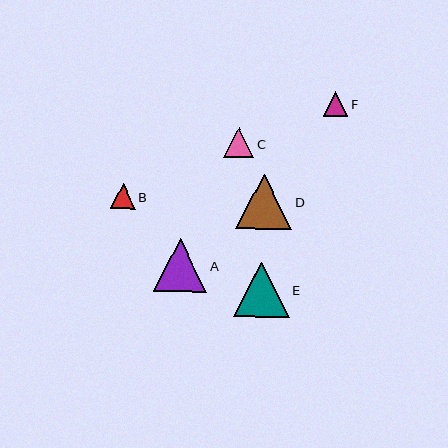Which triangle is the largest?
Triangle D is the largest with a size of approximately 56 pixels.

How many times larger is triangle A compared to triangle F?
Triangle A is approximately 2.2 times the size of triangle F.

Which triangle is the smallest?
Triangle F is the smallest with a size of approximately 24 pixels.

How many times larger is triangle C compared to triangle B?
Triangle C is approximately 1.2 times the size of triangle B.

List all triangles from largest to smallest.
From largest to smallest: D, E, A, C, B, F.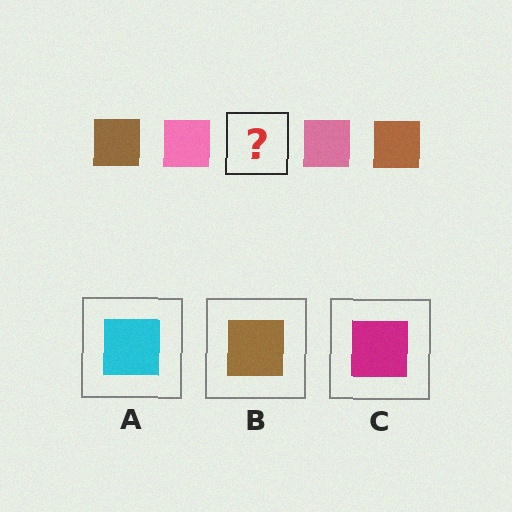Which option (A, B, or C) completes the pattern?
B.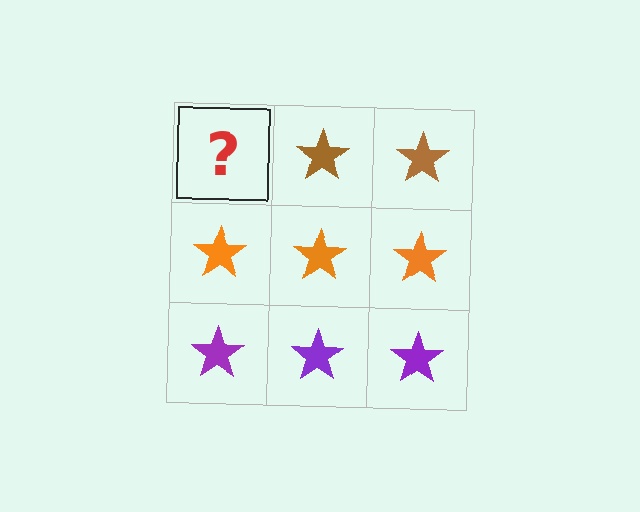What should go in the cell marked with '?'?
The missing cell should contain a brown star.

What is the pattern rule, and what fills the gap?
The rule is that each row has a consistent color. The gap should be filled with a brown star.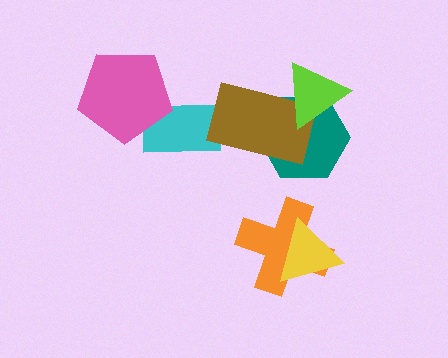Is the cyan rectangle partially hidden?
Yes, it is partially covered by another shape.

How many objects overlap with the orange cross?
1 object overlaps with the orange cross.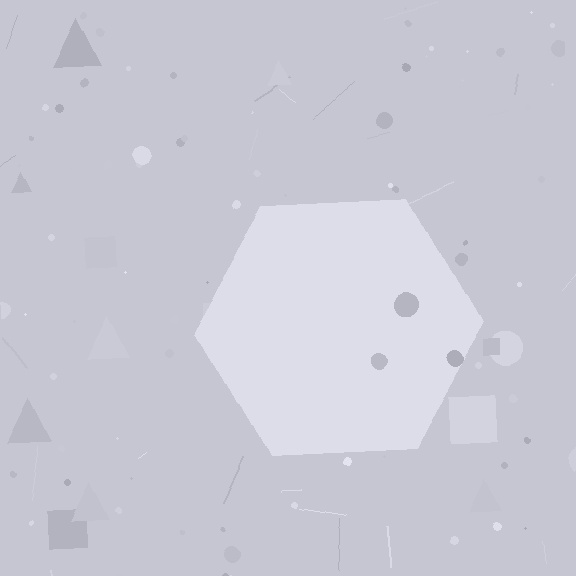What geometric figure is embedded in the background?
A hexagon is embedded in the background.